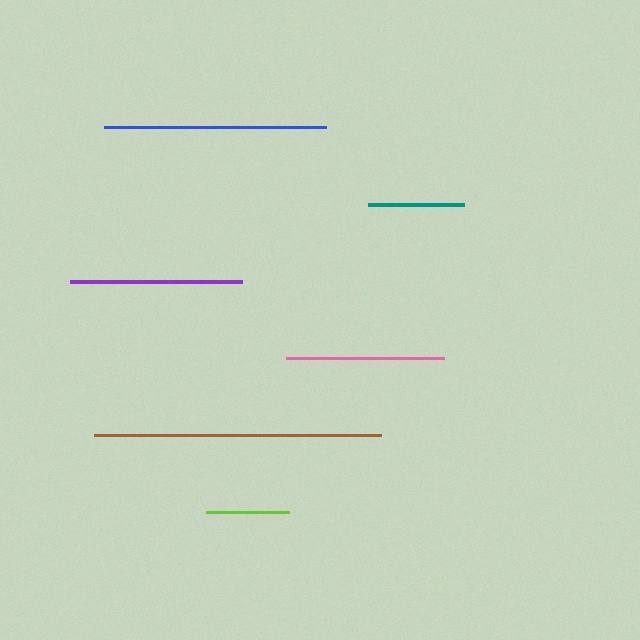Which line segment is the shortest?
The lime line is the shortest at approximately 83 pixels.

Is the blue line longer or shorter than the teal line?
The blue line is longer than the teal line.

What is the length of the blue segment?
The blue segment is approximately 222 pixels long.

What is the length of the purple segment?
The purple segment is approximately 173 pixels long.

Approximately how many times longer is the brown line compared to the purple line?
The brown line is approximately 1.7 times the length of the purple line.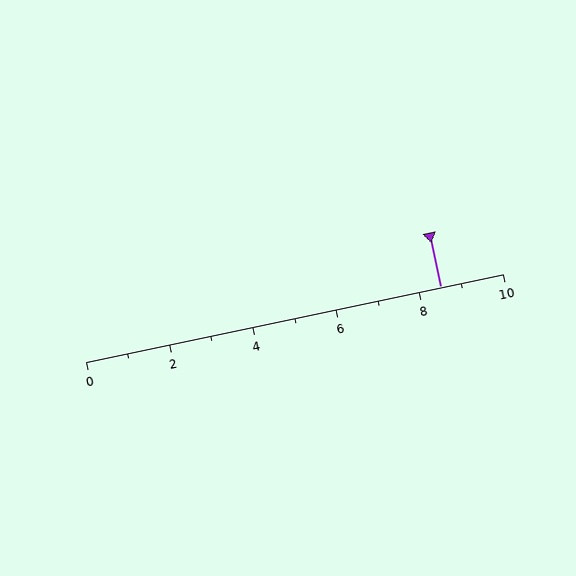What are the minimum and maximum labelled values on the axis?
The axis runs from 0 to 10.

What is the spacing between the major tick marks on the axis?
The major ticks are spaced 2 apart.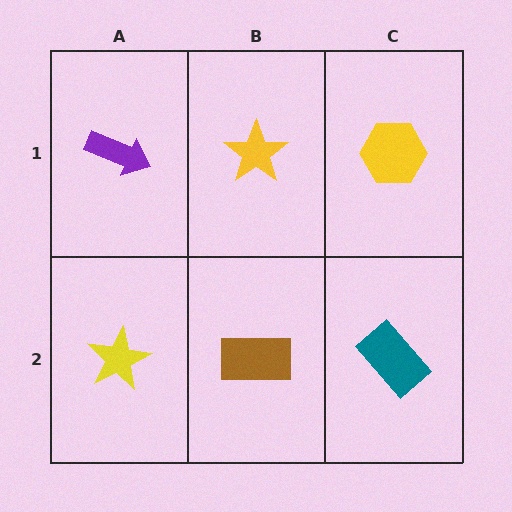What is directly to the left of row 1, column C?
A yellow star.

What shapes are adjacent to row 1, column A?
A yellow star (row 2, column A), a yellow star (row 1, column B).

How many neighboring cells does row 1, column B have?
3.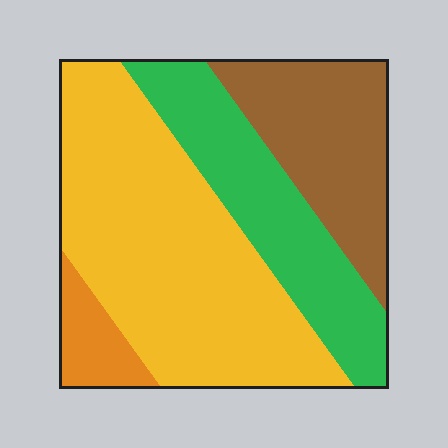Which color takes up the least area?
Orange, at roughly 5%.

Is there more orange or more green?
Green.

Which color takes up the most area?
Yellow, at roughly 45%.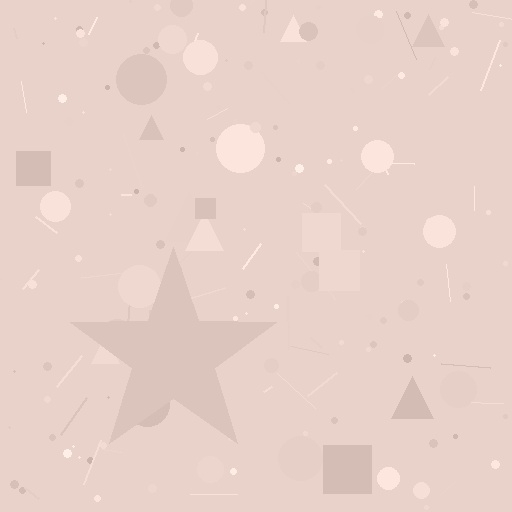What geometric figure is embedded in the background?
A star is embedded in the background.